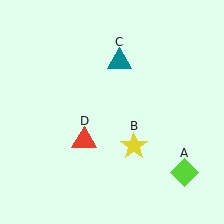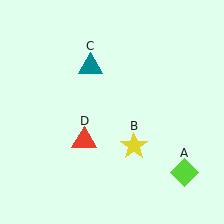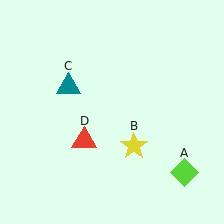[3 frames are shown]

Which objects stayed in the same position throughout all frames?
Lime diamond (object A) and yellow star (object B) and red triangle (object D) remained stationary.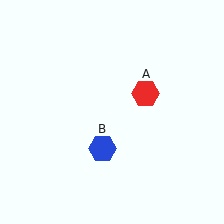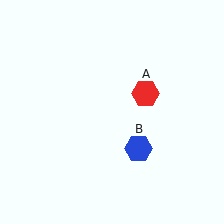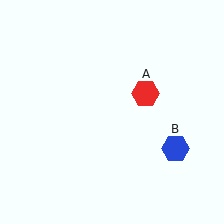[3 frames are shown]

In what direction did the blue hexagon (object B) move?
The blue hexagon (object B) moved right.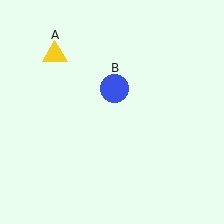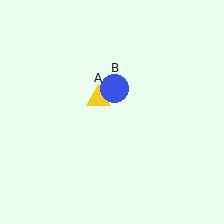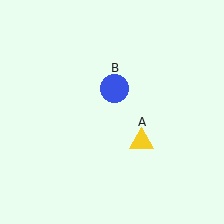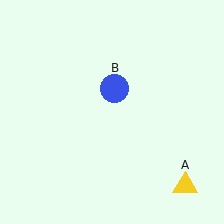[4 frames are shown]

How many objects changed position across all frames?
1 object changed position: yellow triangle (object A).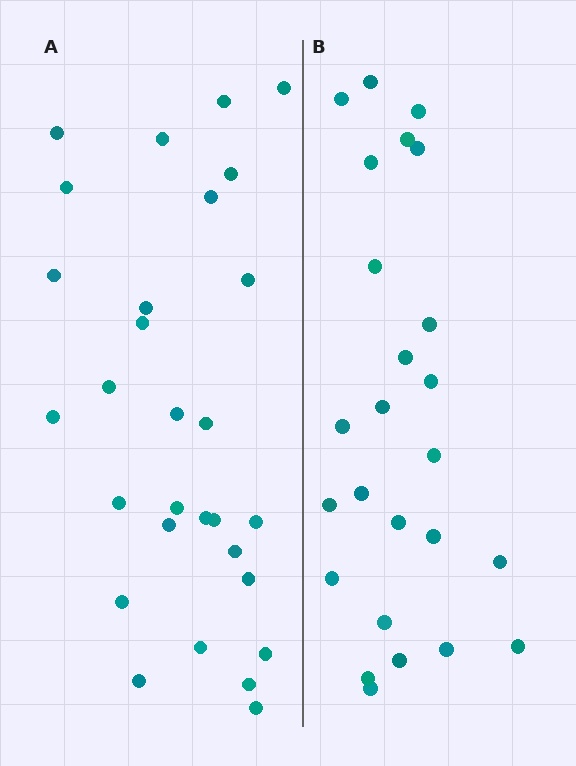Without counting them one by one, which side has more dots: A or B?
Region A (the left region) has more dots.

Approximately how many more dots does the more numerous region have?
Region A has about 4 more dots than region B.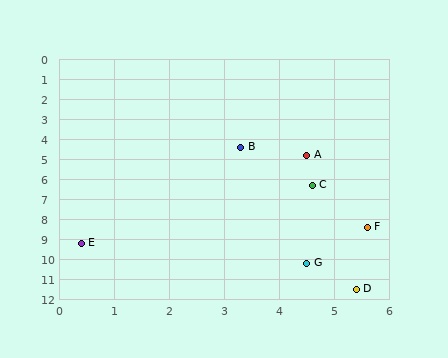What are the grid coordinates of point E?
Point E is at approximately (0.4, 9.2).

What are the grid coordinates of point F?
Point F is at approximately (5.6, 8.4).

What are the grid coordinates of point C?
Point C is at approximately (4.6, 6.3).